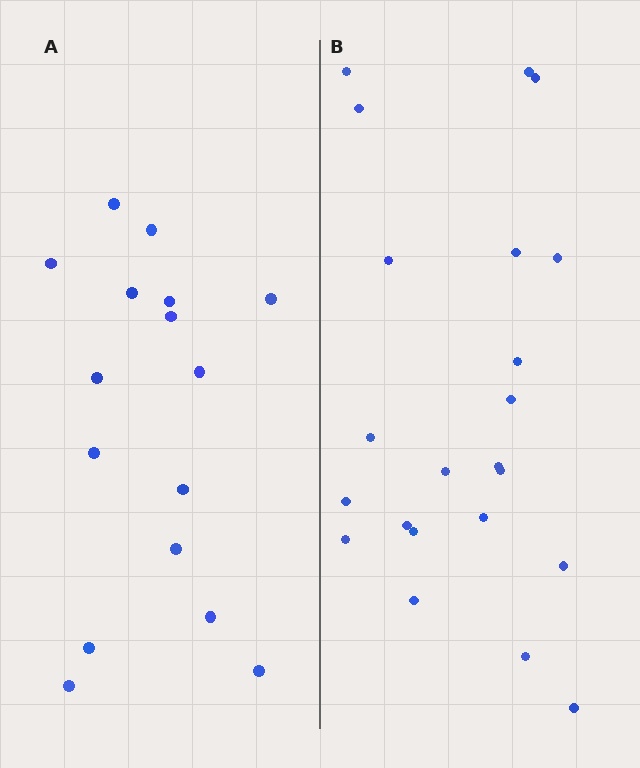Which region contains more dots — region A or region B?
Region B (the right region) has more dots.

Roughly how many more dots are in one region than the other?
Region B has about 6 more dots than region A.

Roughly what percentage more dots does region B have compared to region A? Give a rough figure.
About 40% more.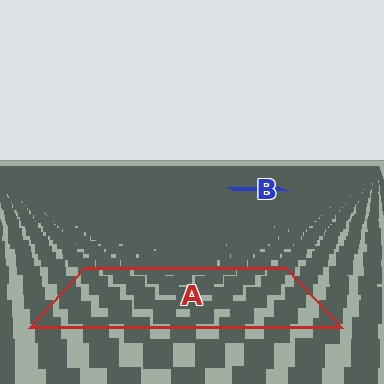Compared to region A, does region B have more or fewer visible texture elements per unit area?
Region B has more texture elements per unit area — they are packed more densely because it is farther away.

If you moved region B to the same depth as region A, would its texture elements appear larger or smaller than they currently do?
They would appear larger. At a closer depth, the same texture elements are projected at a bigger on-screen size.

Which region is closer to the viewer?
Region A is closer. The texture elements there are larger and more spread out.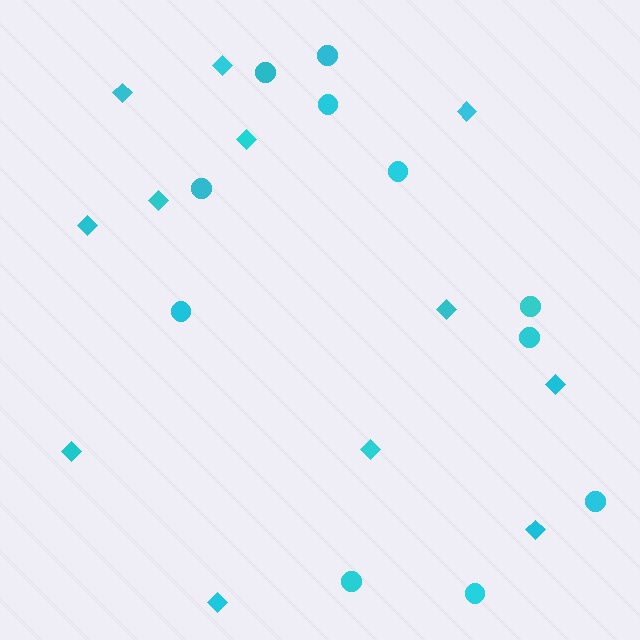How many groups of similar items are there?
There are 2 groups: one group of circles (11) and one group of diamonds (12).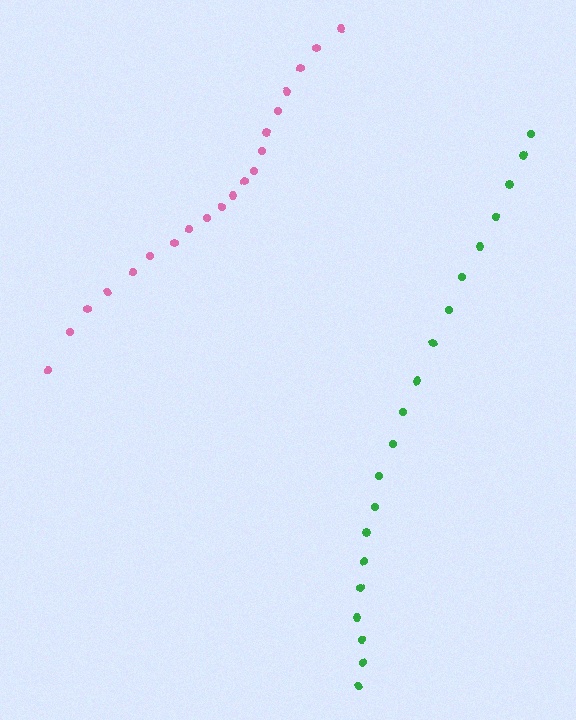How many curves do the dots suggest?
There are 2 distinct paths.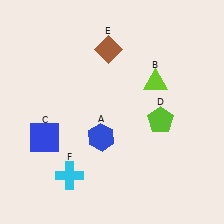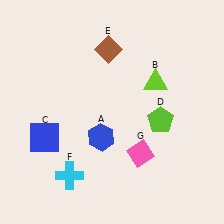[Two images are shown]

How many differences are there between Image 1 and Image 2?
There is 1 difference between the two images.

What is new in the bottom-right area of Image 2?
A pink diamond (G) was added in the bottom-right area of Image 2.